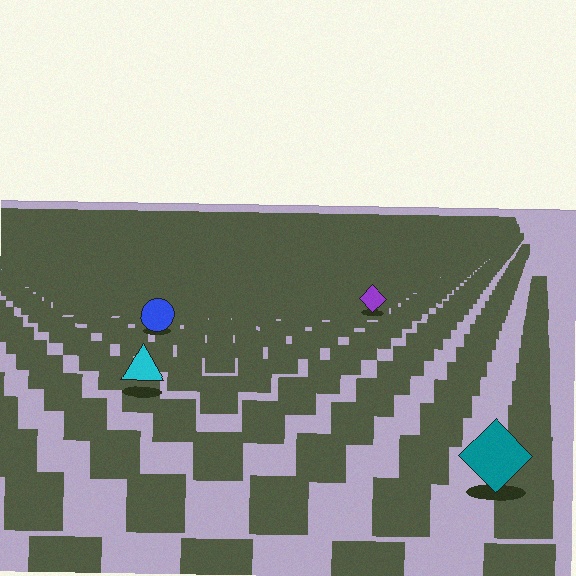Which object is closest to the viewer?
The teal diamond is closest. The texture marks near it are larger and more spread out.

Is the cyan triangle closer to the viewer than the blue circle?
Yes. The cyan triangle is closer — you can tell from the texture gradient: the ground texture is coarser near it.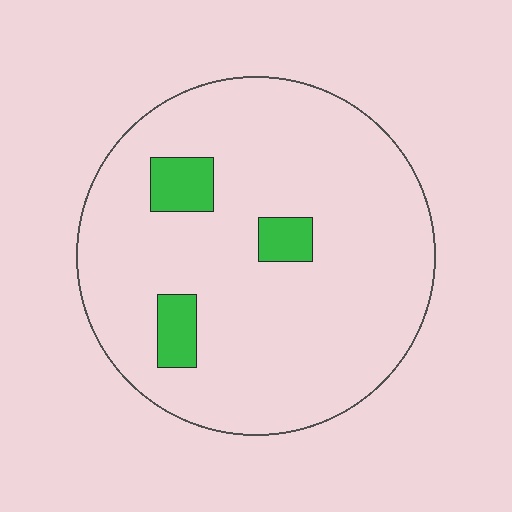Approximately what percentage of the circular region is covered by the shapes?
Approximately 10%.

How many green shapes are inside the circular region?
3.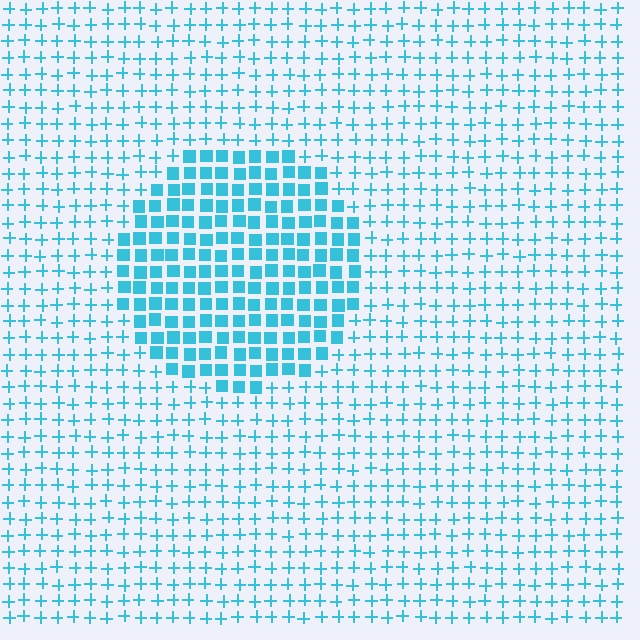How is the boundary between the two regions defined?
The boundary is defined by a change in element shape: squares inside vs. plus signs outside. All elements share the same color and spacing.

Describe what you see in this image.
The image is filled with small cyan elements arranged in a uniform grid. A circle-shaped region contains squares, while the surrounding area contains plus signs. The boundary is defined purely by the change in element shape.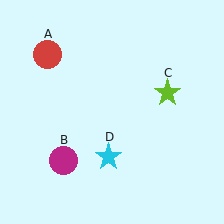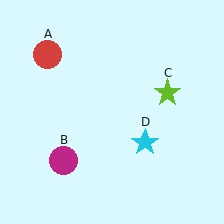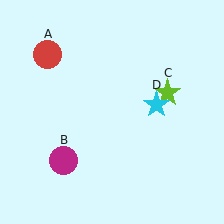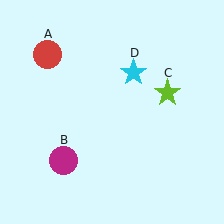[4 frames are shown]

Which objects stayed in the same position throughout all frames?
Red circle (object A) and magenta circle (object B) and lime star (object C) remained stationary.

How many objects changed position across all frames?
1 object changed position: cyan star (object D).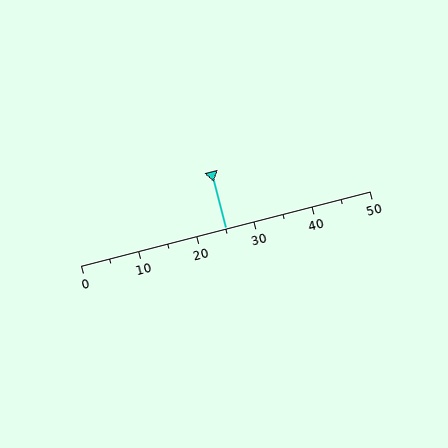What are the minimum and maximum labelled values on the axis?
The axis runs from 0 to 50.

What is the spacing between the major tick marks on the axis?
The major ticks are spaced 10 apart.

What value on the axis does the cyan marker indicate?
The marker indicates approximately 25.